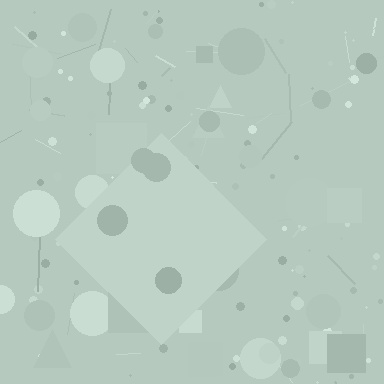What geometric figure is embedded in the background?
A diamond is embedded in the background.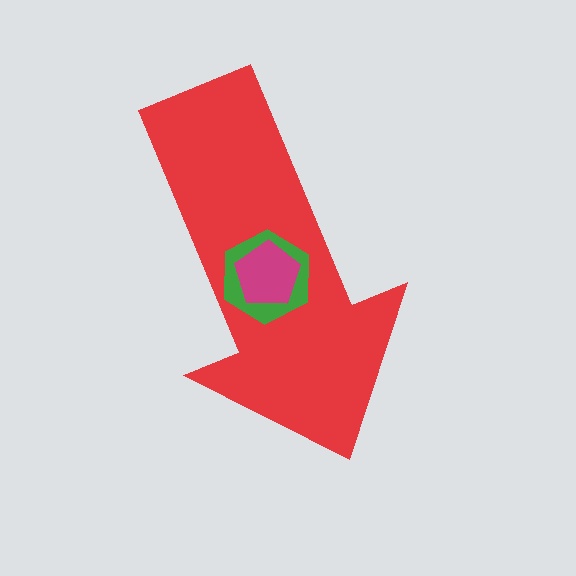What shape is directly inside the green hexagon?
The magenta pentagon.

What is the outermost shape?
The red arrow.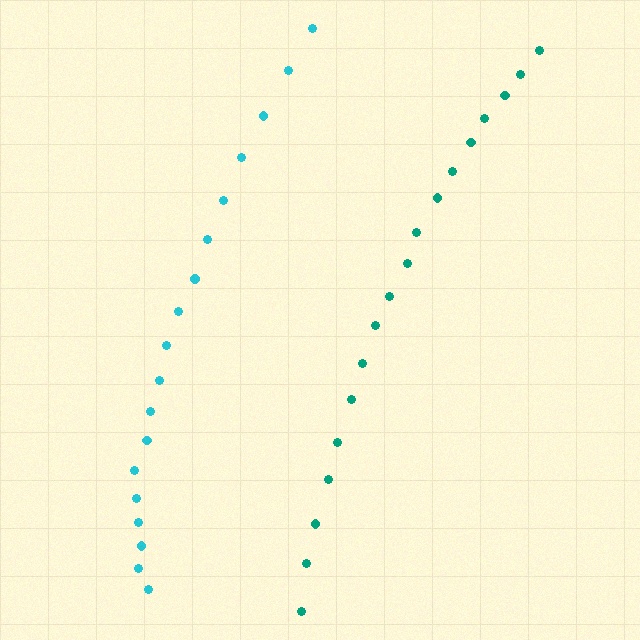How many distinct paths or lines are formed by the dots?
There are 2 distinct paths.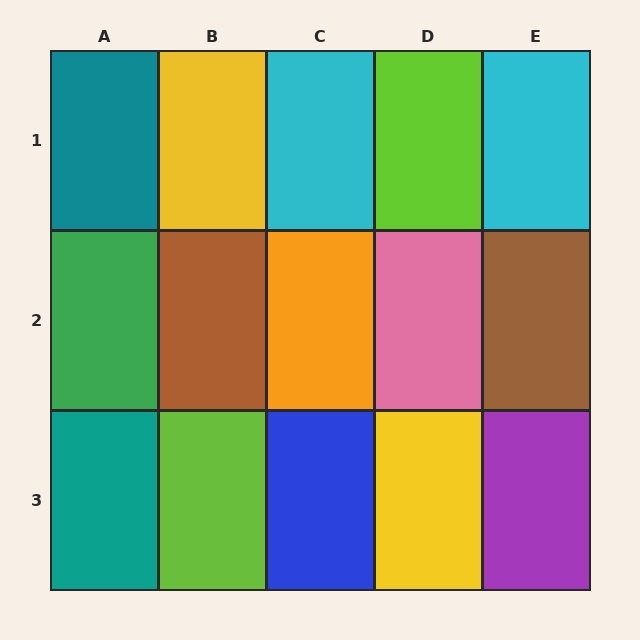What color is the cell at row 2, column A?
Green.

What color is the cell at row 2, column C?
Orange.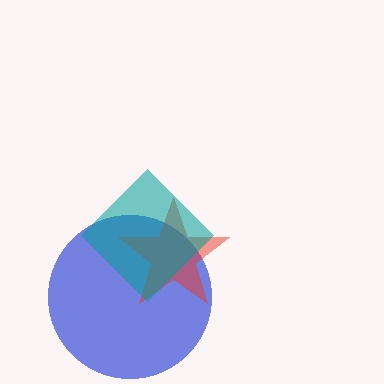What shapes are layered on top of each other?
The layered shapes are: a blue circle, a red star, a teal diamond.